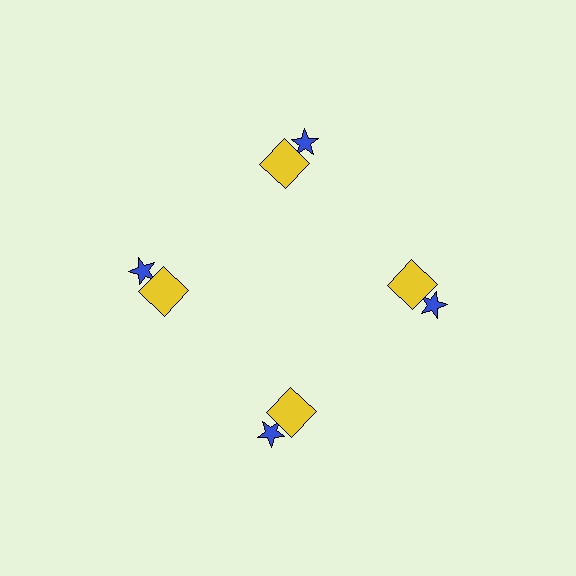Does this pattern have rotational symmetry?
Yes, this pattern has 4-fold rotational symmetry. It looks the same after rotating 90 degrees around the center.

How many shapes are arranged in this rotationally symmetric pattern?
There are 8 shapes, arranged in 4 groups of 2.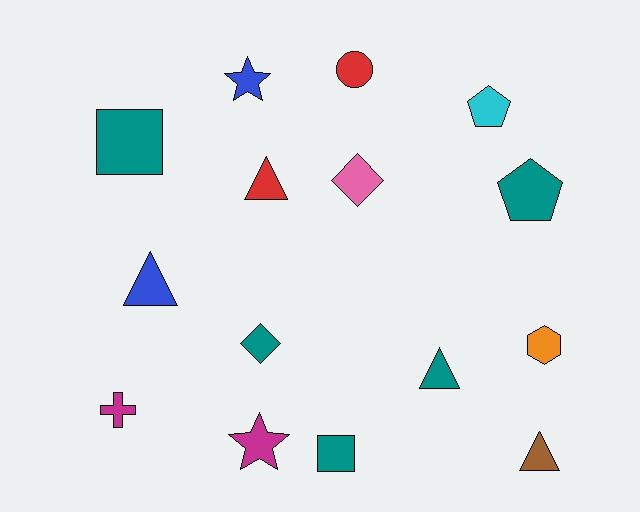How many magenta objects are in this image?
There are 2 magenta objects.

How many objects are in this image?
There are 15 objects.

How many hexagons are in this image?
There is 1 hexagon.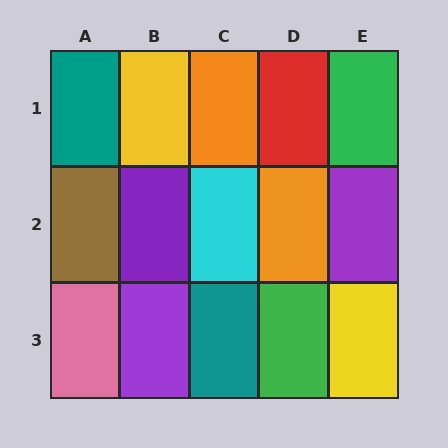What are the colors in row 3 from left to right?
Pink, purple, teal, green, yellow.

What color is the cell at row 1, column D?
Red.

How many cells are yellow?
2 cells are yellow.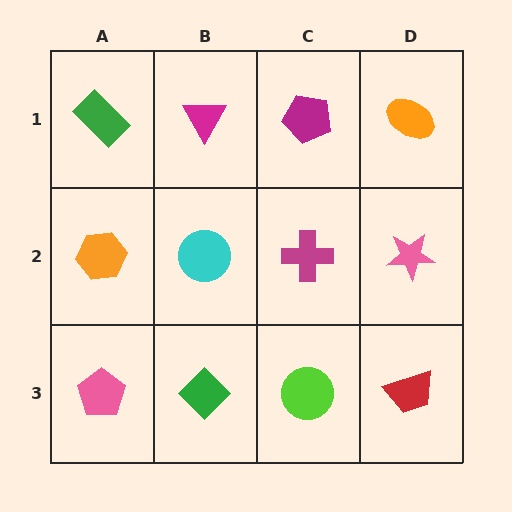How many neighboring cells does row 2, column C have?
4.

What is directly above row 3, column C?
A magenta cross.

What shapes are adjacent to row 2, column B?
A magenta triangle (row 1, column B), a green diamond (row 3, column B), an orange hexagon (row 2, column A), a magenta cross (row 2, column C).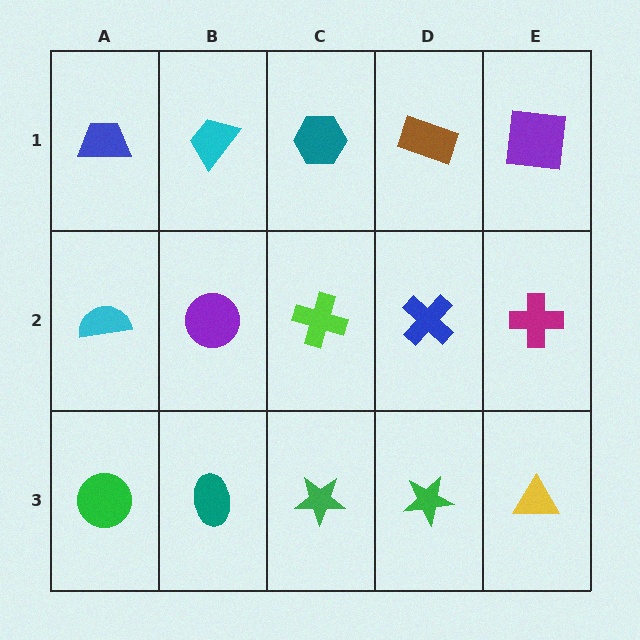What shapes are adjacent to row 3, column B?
A purple circle (row 2, column B), a green circle (row 3, column A), a green star (row 3, column C).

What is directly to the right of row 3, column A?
A teal ellipse.